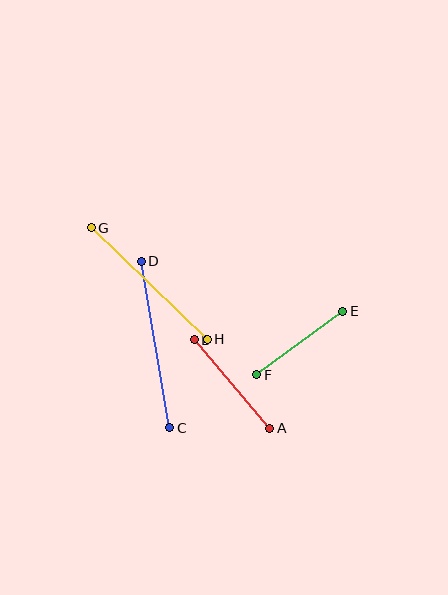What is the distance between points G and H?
The distance is approximately 161 pixels.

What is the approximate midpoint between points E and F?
The midpoint is at approximately (299, 343) pixels.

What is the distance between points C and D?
The distance is approximately 169 pixels.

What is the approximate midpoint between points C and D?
The midpoint is at approximately (156, 345) pixels.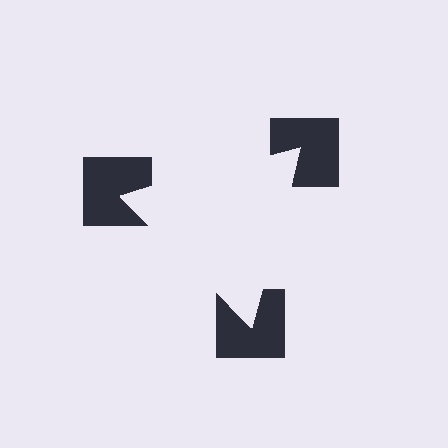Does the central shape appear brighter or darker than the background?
It typically appears slightly brighter than the background, even though no actual brightness change is drawn.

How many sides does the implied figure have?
3 sides.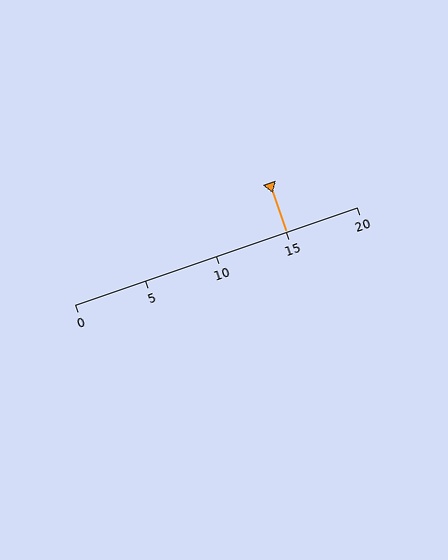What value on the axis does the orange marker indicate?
The marker indicates approximately 15.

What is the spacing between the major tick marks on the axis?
The major ticks are spaced 5 apart.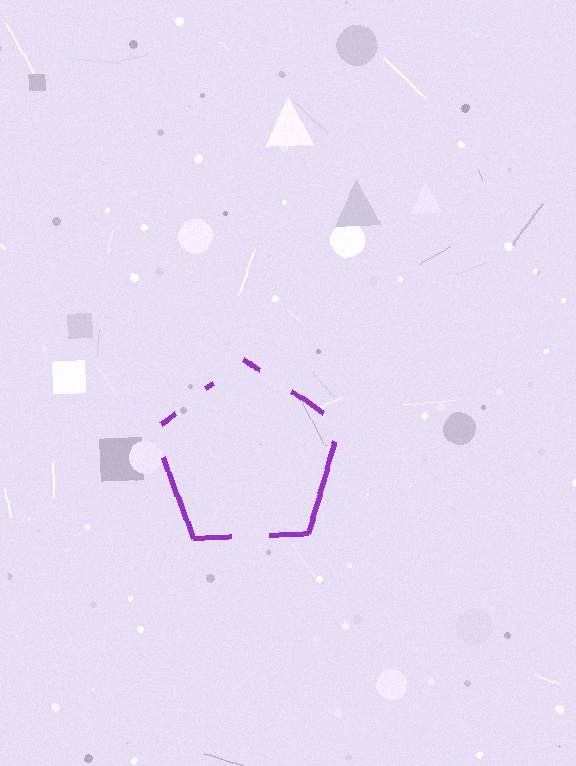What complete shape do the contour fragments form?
The contour fragments form a pentagon.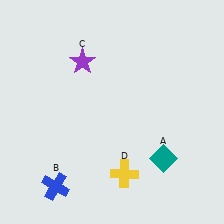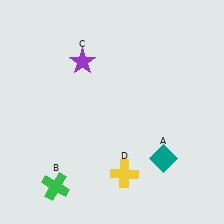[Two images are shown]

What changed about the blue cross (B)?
In Image 1, B is blue. In Image 2, it changed to green.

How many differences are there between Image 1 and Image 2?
There is 1 difference between the two images.